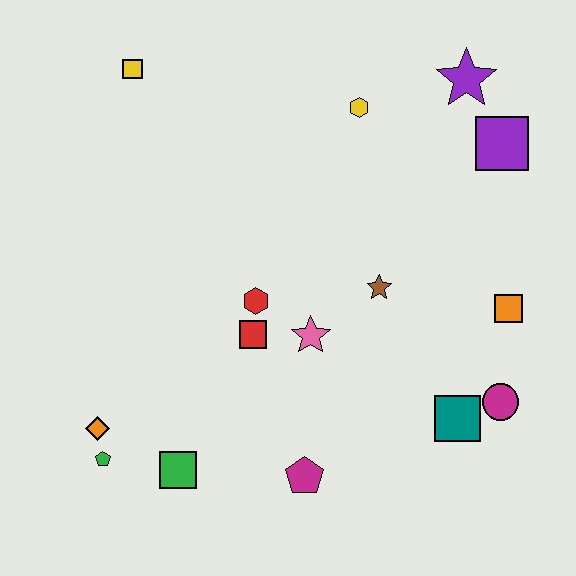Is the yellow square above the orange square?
Yes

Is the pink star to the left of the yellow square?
No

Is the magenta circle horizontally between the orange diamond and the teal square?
No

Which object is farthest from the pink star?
The yellow square is farthest from the pink star.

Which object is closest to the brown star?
The pink star is closest to the brown star.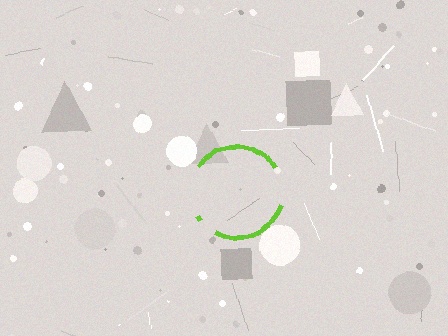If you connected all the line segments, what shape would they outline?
They would outline a circle.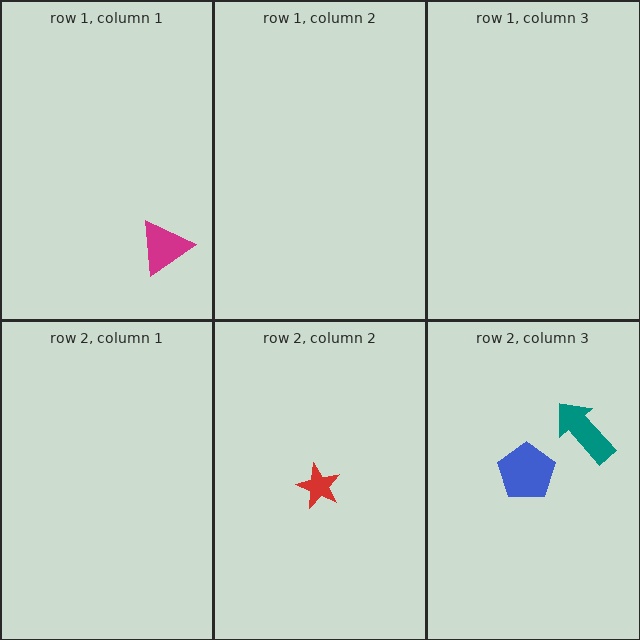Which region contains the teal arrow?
The row 2, column 3 region.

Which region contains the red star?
The row 2, column 2 region.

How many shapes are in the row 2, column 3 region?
2.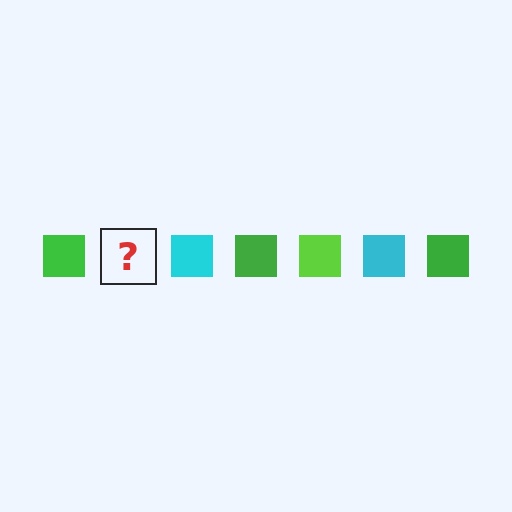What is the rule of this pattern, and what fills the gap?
The rule is that the pattern cycles through green, lime, cyan squares. The gap should be filled with a lime square.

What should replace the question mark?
The question mark should be replaced with a lime square.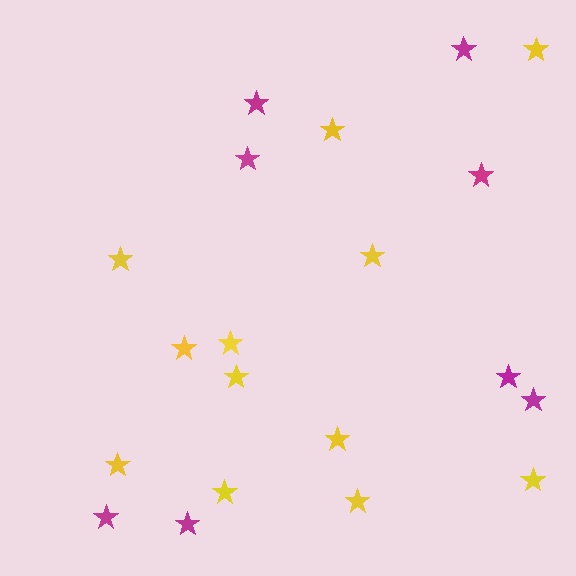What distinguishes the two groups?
There are 2 groups: one group of yellow stars (12) and one group of magenta stars (8).